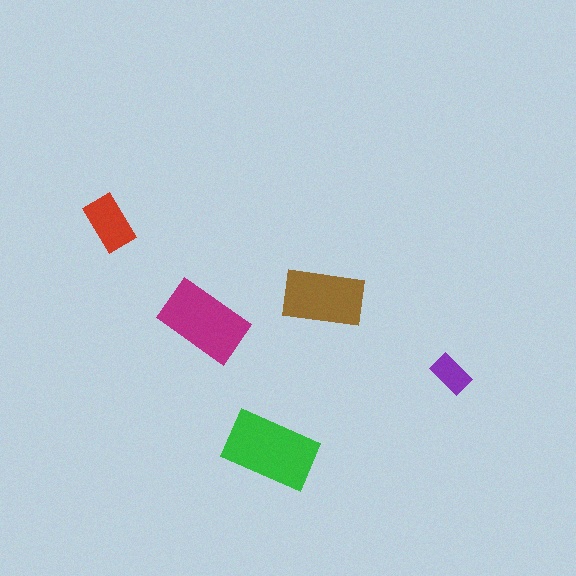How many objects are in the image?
There are 5 objects in the image.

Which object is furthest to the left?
The red rectangle is leftmost.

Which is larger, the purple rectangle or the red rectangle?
The red one.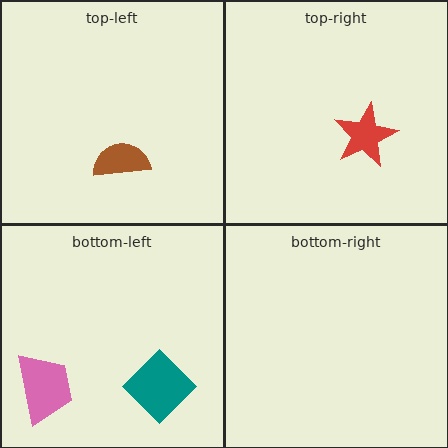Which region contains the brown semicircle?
The top-left region.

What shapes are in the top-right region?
The red star.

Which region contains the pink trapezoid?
The bottom-left region.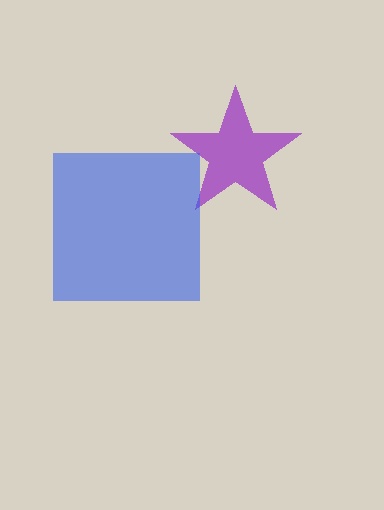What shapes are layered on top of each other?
The layered shapes are: a purple star, a blue square.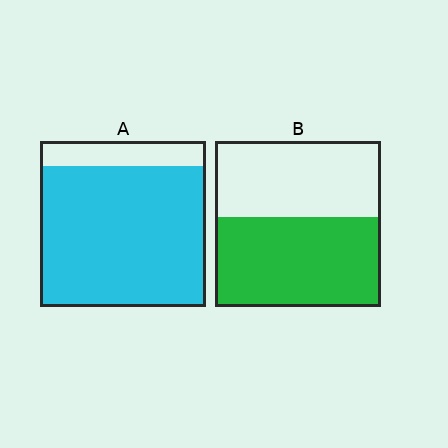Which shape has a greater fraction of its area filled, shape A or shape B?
Shape A.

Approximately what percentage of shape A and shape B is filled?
A is approximately 85% and B is approximately 55%.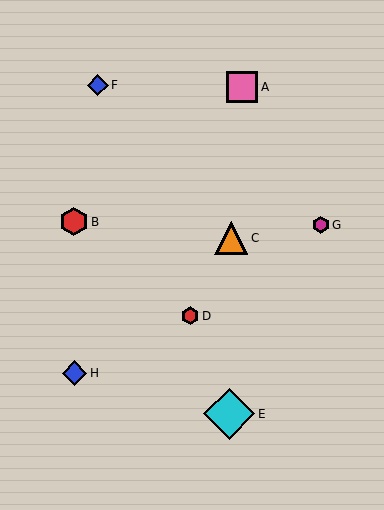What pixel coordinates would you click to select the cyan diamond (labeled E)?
Click at (229, 414) to select the cyan diamond E.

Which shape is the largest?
The cyan diamond (labeled E) is the largest.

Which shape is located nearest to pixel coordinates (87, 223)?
The red hexagon (labeled B) at (74, 222) is nearest to that location.